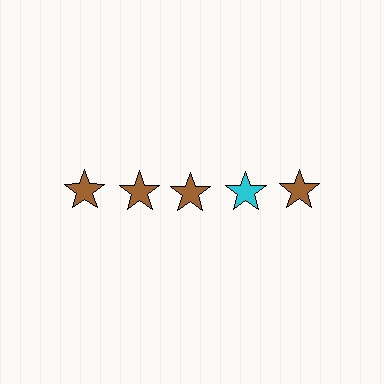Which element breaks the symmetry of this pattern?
The cyan star in the top row, second from right column breaks the symmetry. All other shapes are brown stars.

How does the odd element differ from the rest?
It has a different color: cyan instead of brown.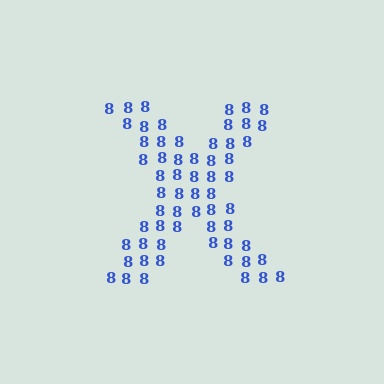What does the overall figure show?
The overall figure shows the letter X.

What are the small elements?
The small elements are digit 8's.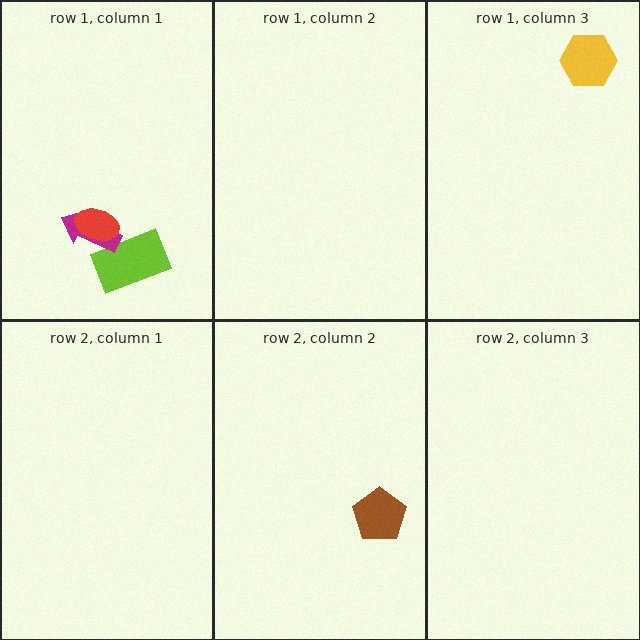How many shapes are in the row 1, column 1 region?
3.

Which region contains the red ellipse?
The row 1, column 1 region.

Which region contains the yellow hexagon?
The row 1, column 3 region.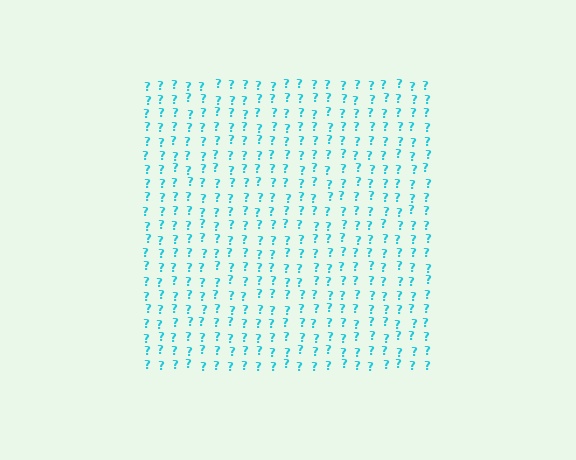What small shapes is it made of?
It is made of small question marks.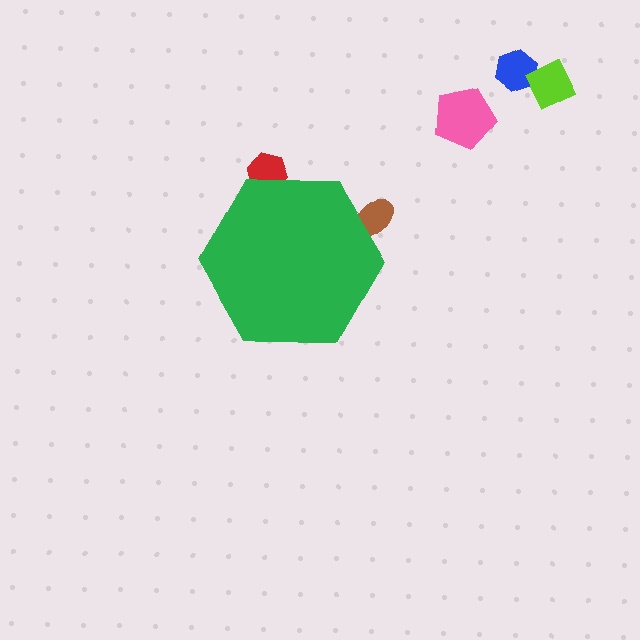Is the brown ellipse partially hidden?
Yes, the brown ellipse is partially hidden behind the green hexagon.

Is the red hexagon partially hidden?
Yes, the red hexagon is partially hidden behind the green hexagon.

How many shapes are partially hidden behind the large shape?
2 shapes are partially hidden.